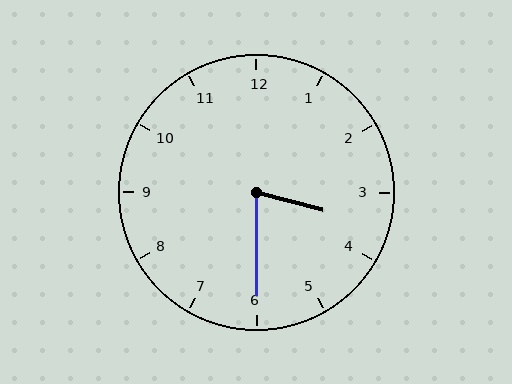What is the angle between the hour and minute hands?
Approximately 75 degrees.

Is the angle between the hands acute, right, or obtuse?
It is acute.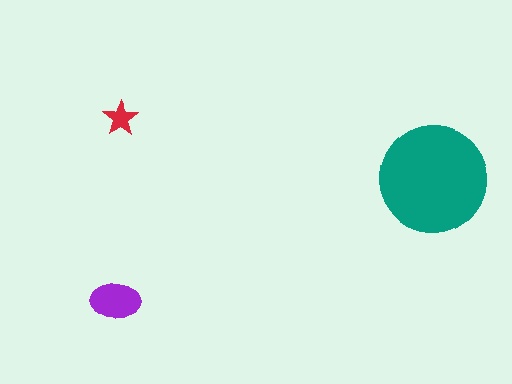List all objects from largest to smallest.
The teal circle, the purple ellipse, the red star.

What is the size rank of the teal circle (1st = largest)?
1st.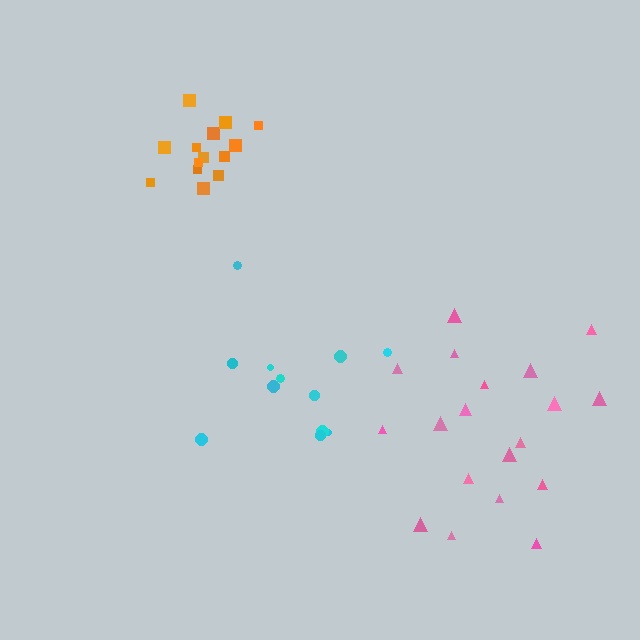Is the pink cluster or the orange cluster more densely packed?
Orange.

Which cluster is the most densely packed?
Orange.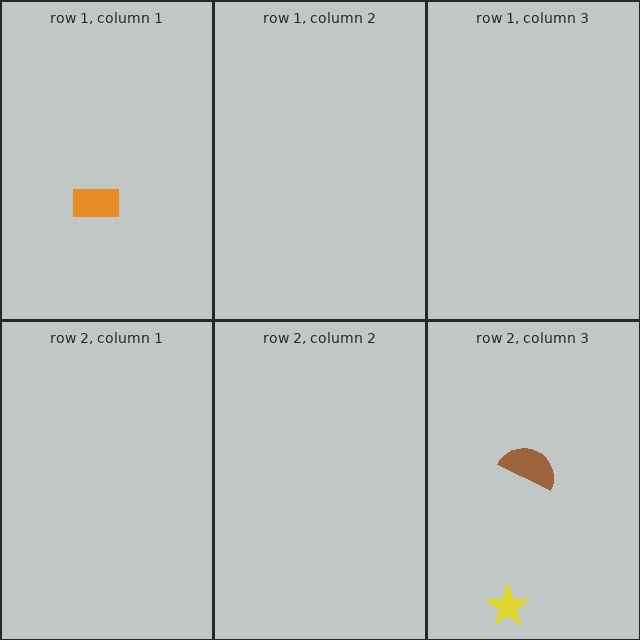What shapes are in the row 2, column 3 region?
The brown semicircle, the yellow star.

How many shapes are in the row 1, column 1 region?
1.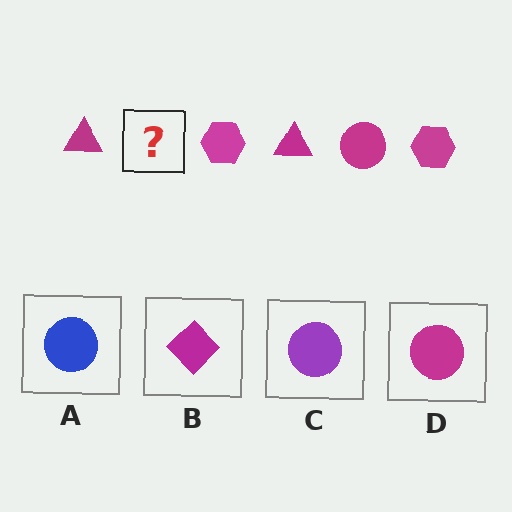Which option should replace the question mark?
Option D.